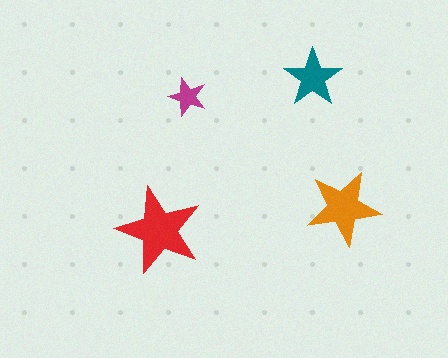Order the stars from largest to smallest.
the red one, the orange one, the teal one, the magenta one.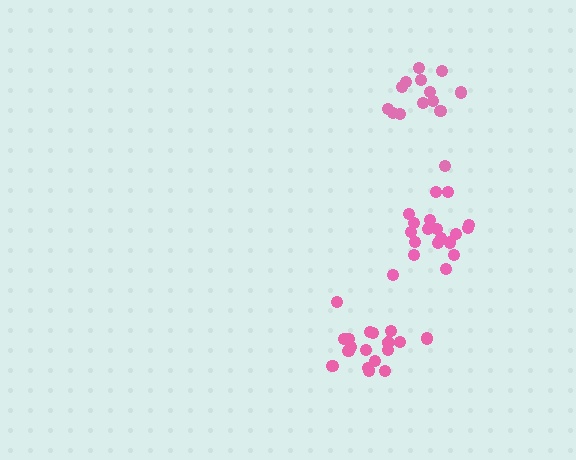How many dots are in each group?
Group 1: 20 dots, Group 2: 18 dots, Group 3: 14 dots (52 total).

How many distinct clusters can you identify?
There are 3 distinct clusters.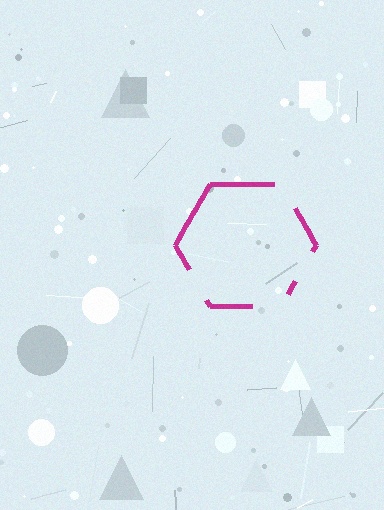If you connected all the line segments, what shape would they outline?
They would outline a hexagon.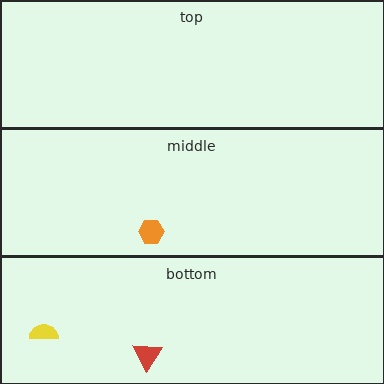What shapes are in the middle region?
The orange hexagon.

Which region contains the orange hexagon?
The middle region.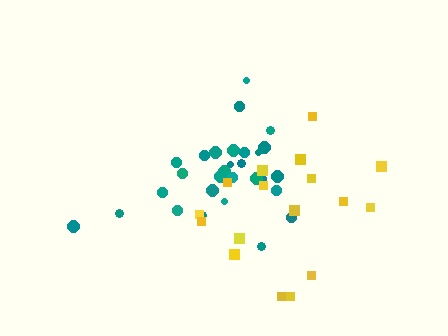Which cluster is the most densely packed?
Teal.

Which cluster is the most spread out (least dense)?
Yellow.